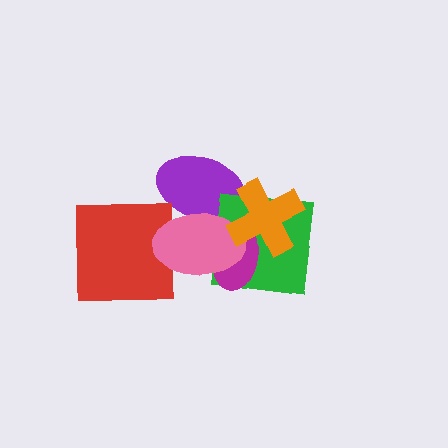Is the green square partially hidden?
Yes, it is partially covered by another shape.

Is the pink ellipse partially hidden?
Yes, it is partially covered by another shape.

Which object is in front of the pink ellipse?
The orange cross is in front of the pink ellipse.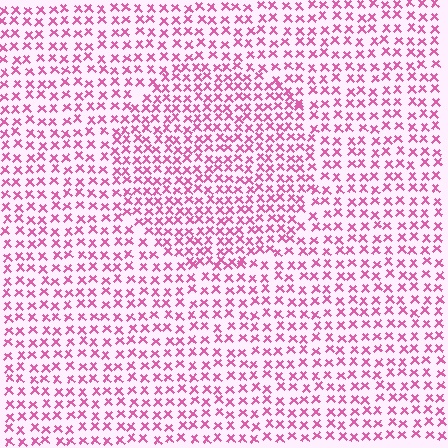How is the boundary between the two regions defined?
The boundary is defined by a change in element density (approximately 1.5x ratio). All elements are the same color, size, and shape.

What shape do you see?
I see a circle.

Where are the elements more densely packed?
The elements are more densely packed inside the circle boundary.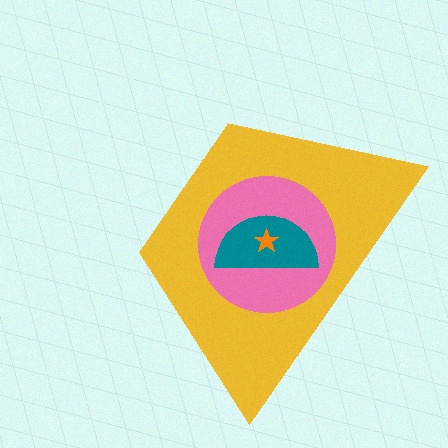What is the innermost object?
The orange star.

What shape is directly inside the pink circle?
The teal semicircle.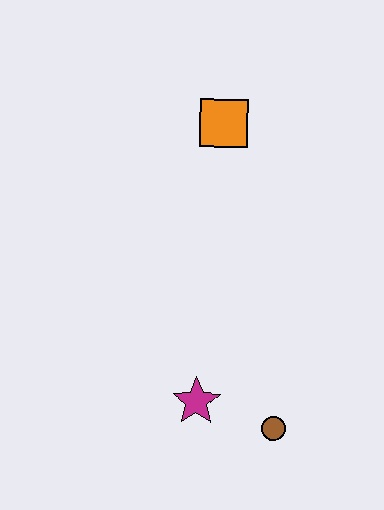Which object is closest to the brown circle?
The magenta star is closest to the brown circle.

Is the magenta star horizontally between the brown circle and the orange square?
No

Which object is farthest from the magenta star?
The orange square is farthest from the magenta star.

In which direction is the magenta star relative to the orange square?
The magenta star is below the orange square.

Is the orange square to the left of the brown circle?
Yes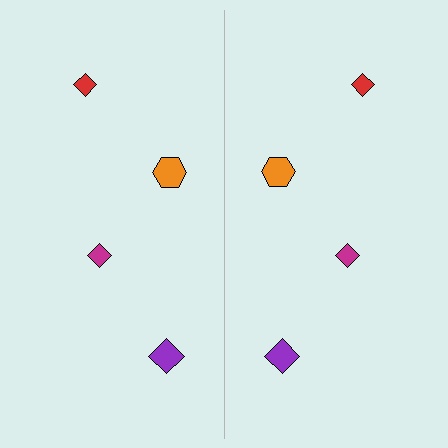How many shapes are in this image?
There are 8 shapes in this image.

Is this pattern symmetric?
Yes, this pattern has bilateral (reflection) symmetry.